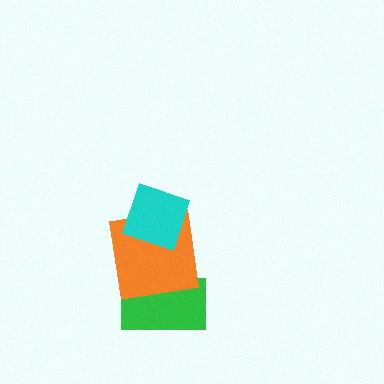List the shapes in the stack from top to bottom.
From top to bottom: the cyan diamond, the orange square, the green rectangle.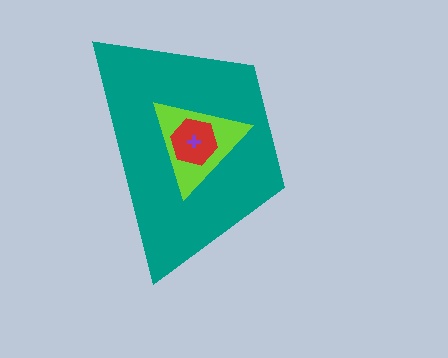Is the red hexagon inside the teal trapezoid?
Yes.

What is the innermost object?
The purple cross.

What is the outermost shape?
The teal trapezoid.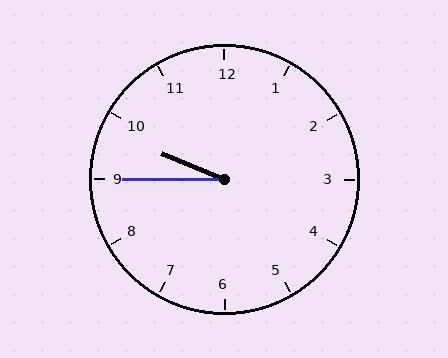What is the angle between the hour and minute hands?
Approximately 22 degrees.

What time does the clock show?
9:45.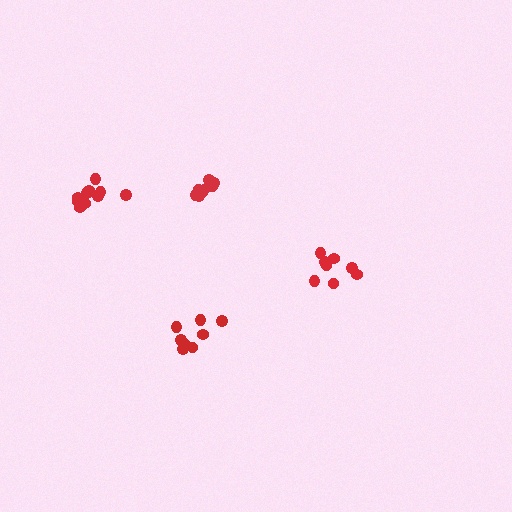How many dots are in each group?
Group 1: 12 dots, Group 2: 8 dots, Group 3: 8 dots, Group 4: 9 dots (37 total).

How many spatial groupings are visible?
There are 4 spatial groupings.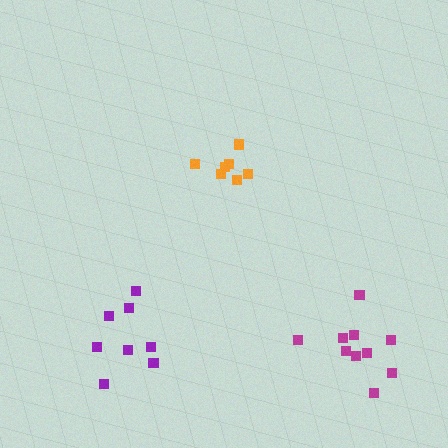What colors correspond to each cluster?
The clusters are colored: magenta, purple, orange.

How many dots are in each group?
Group 1: 10 dots, Group 2: 8 dots, Group 3: 7 dots (25 total).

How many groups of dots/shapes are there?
There are 3 groups.